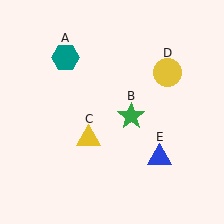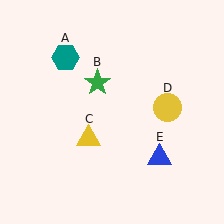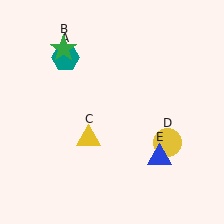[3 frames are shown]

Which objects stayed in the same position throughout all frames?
Teal hexagon (object A) and yellow triangle (object C) and blue triangle (object E) remained stationary.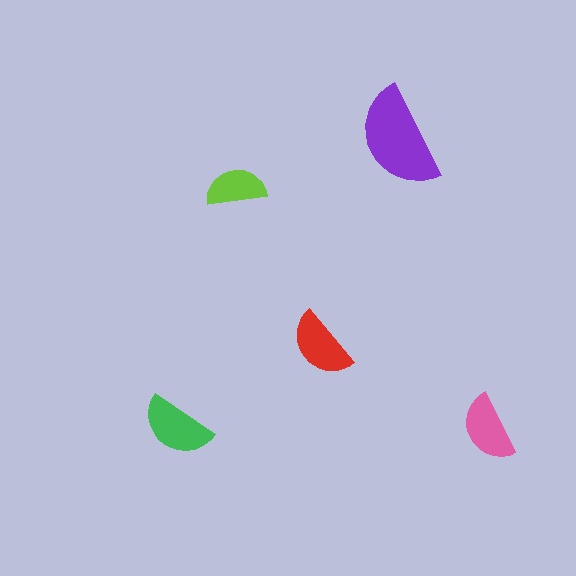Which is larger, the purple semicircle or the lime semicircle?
The purple one.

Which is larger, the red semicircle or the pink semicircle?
The red one.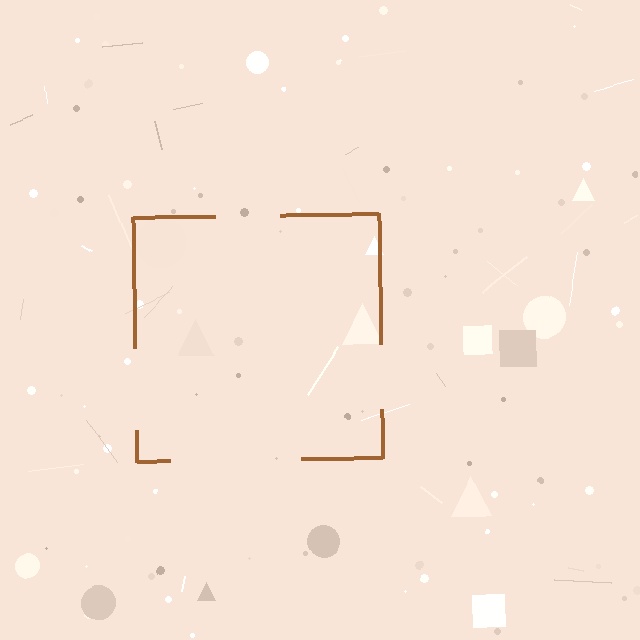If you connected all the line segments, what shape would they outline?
They would outline a square.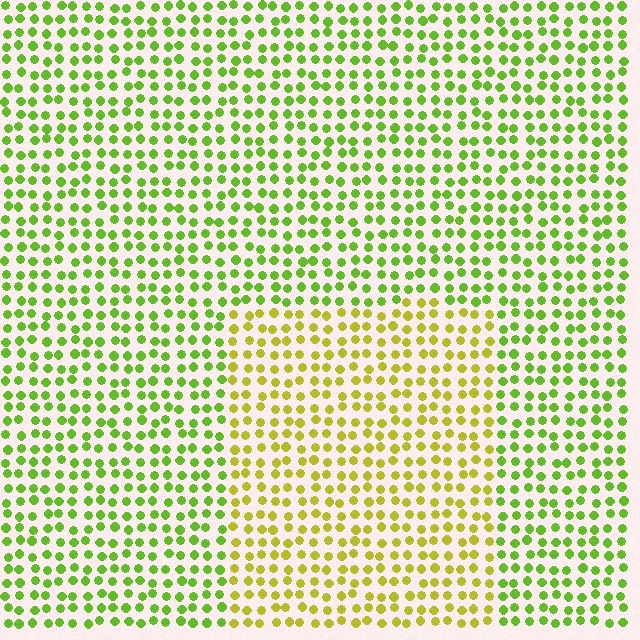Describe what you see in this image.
The image is filled with small lime elements in a uniform arrangement. A rectangle-shaped region is visible where the elements are tinted to a slightly different hue, forming a subtle color boundary.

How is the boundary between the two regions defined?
The boundary is defined purely by a slight shift in hue (about 35 degrees). Spacing, size, and orientation are identical on both sides.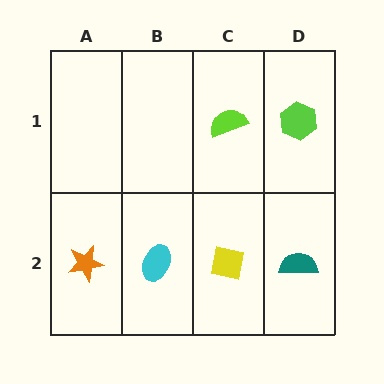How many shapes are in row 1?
2 shapes.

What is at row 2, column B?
A cyan ellipse.